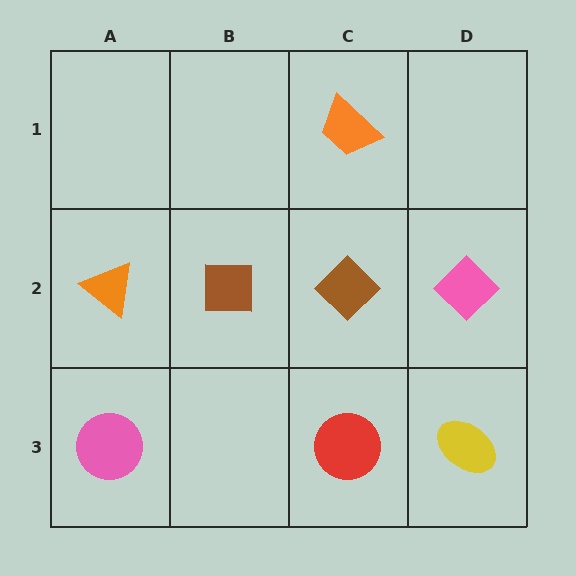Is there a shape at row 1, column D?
No, that cell is empty.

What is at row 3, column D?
A yellow ellipse.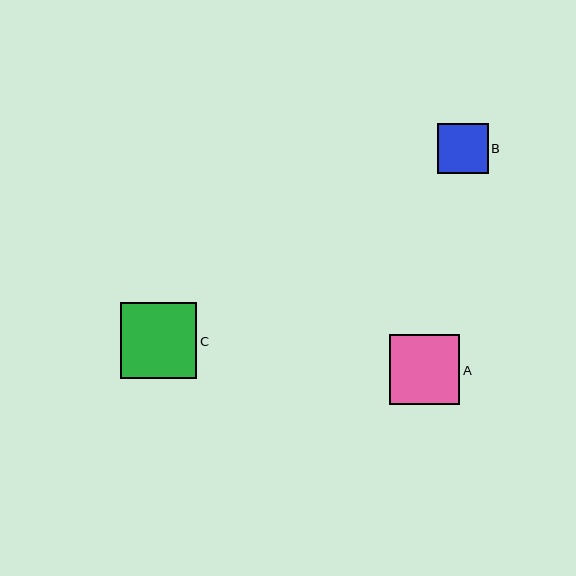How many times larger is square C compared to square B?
Square C is approximately 1.5 times the size of square B.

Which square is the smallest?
Square B is the smallest with a size of approximately 50 pixels.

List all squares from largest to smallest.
From largest to smallest: C, A, B.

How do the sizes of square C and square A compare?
Square C and square A are approximately the same size.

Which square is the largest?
Square C is the largest with a size of approximately 76 pixels.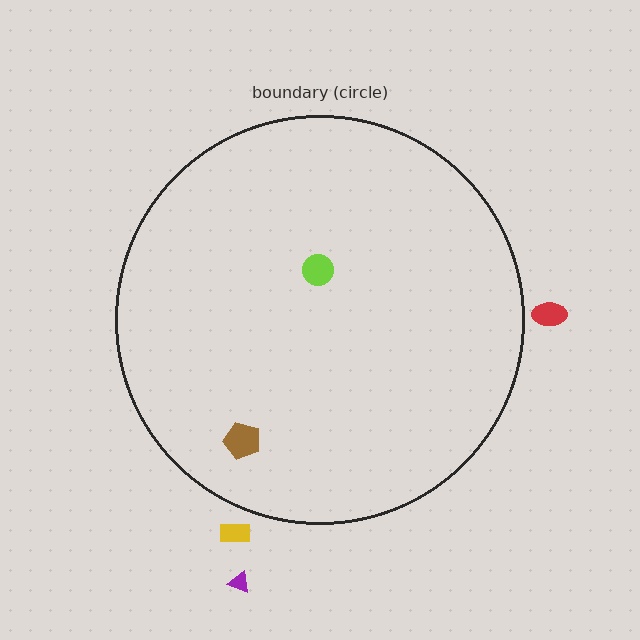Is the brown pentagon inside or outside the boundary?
Inside.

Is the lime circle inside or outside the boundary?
Inside.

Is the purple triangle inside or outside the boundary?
Outside.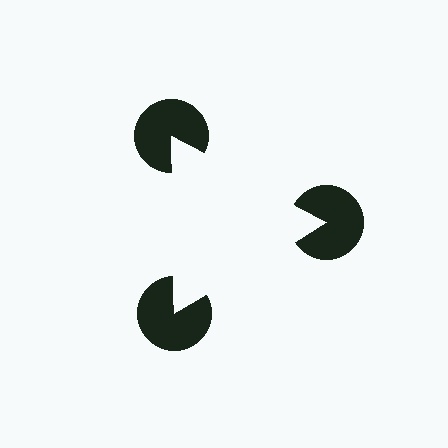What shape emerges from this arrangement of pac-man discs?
An illusory triangle — its edges are inferred from the aligned wedge cuts in the pac-man discs, not physically drawn.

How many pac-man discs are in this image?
There are 3 — one at each vertex of the illusory triangle.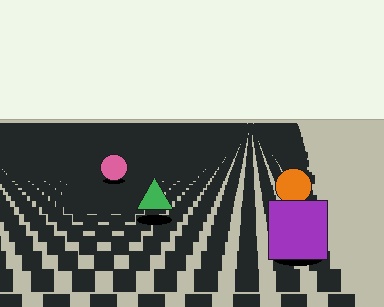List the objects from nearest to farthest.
From nearest to farthest: the purple square, the green triangle, the orange circle, the pink circle.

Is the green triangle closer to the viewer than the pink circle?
Yes. The green triangle is closer — you can tell from the texture gradient: the ground texture is coarser near it.